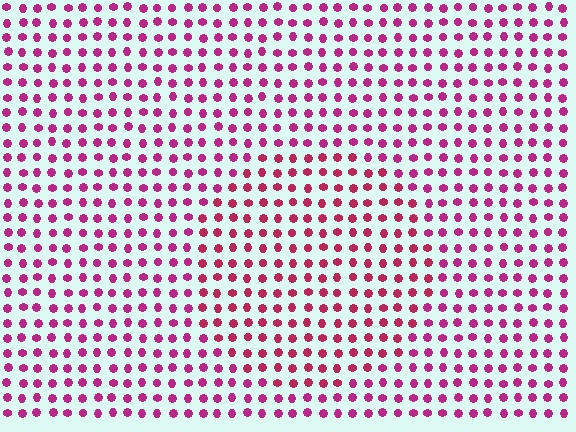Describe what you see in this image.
The image is filled with small magenta elements in a uniform arrangement. A circle-shaped region is visible where the elements are tinted to a slightly different hue, forming a subtle color boundary.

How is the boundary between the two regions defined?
The boundary is defined purely by a slight shift in hue (about 19 degrees). Spacing, size, and orientation are identical on both sides.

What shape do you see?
I see a circle.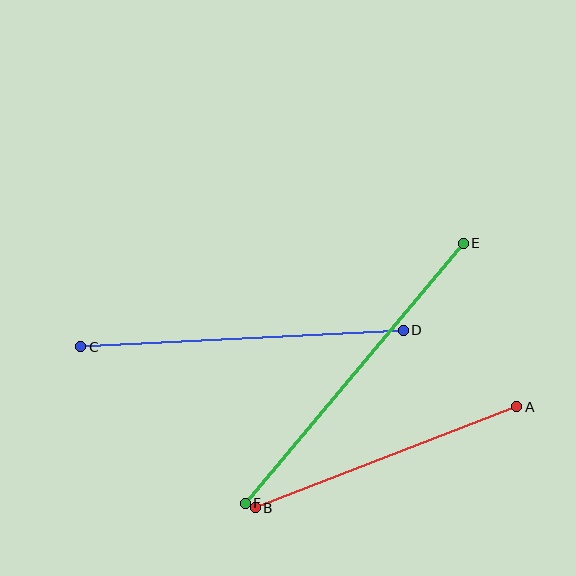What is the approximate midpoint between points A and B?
The midpoint is at approximately (386, 457) pixels.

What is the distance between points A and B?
The distance is approximately 280 pixels.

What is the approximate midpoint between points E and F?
The midpoint is at approximately (354, 373) pixels.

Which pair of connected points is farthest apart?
Points E and F are farthest apart.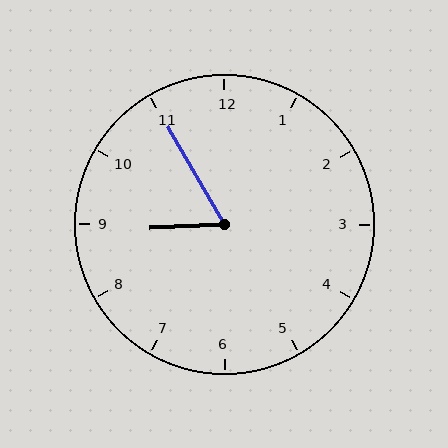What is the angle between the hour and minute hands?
Approximately 62 degrees.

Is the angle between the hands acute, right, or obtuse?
It is acute.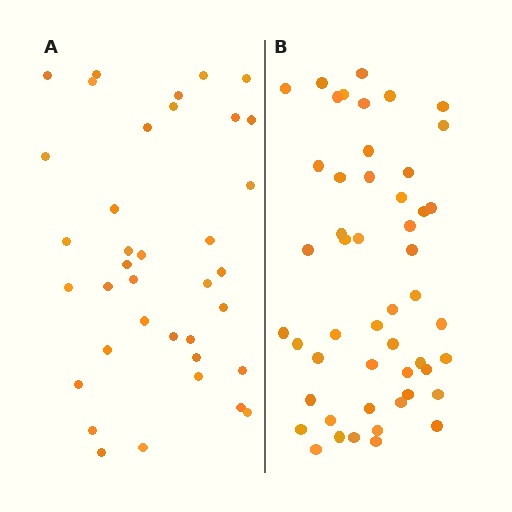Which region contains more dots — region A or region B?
Region B (the right region) has more dots.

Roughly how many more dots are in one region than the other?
Region B has approximately 15 more dots than region A.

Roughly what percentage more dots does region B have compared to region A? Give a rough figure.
About 35% more.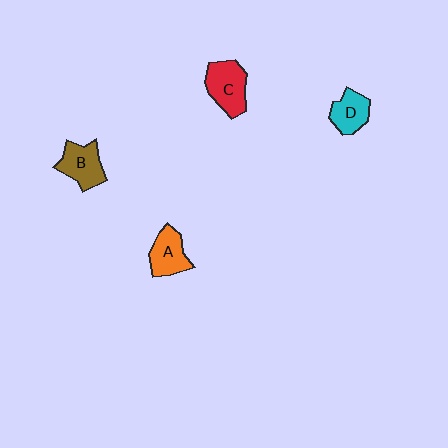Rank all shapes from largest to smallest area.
From largest to smallest: C (red), B (brown), A (orange), D (cyan).